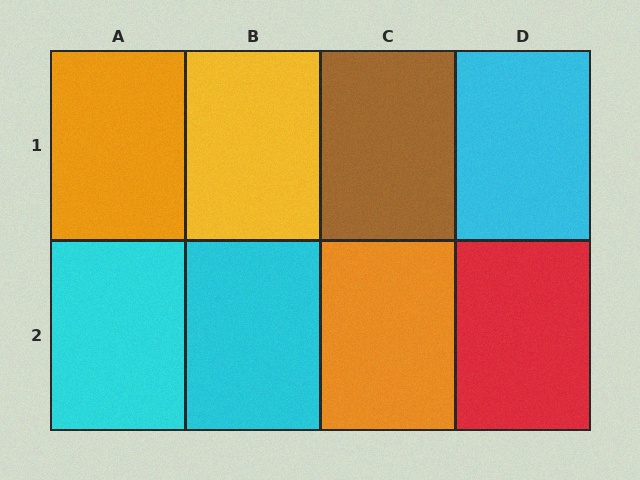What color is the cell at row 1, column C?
Brown.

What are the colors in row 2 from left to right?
Cyan, cyan, orange, red.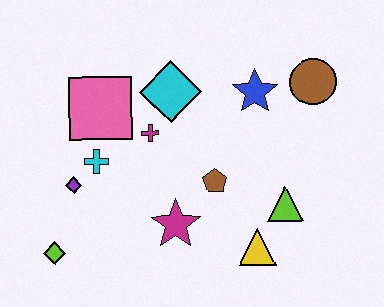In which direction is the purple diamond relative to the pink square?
The purple diamond is below the pink square.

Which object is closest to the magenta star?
The brown pentagon is closest to the magenta star.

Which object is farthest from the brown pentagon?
The lime diamond is farthest from the brown pentagon.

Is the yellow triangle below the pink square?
Yes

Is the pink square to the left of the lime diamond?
No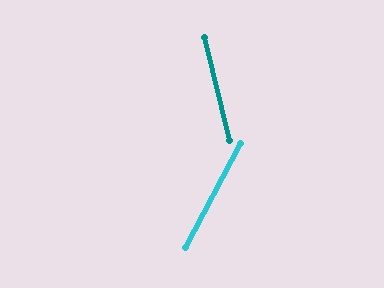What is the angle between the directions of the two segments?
Approximately 41 degrees.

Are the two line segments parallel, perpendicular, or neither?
Neither parallel nor perpendicular — they differ by about 41°.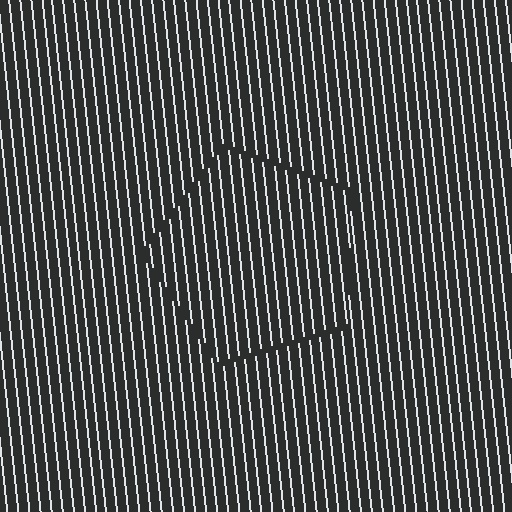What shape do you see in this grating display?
An illusory pentagon. The interior of the shape contains the same grating, shifted by half a period — the contour is defined by the phase discontinuity where line-ends from the inner and outer gratings abut.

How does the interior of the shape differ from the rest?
The interior of the shape contains the same grating, shifted by half a period — the contour is defined by the phase discontinuity where line-ends from the inner and outer gratings abut.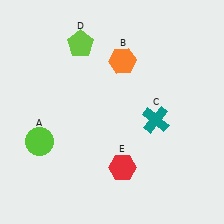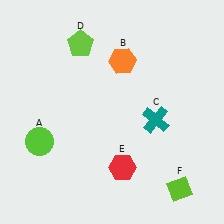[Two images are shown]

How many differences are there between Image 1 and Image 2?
There is 1 difference between the two images.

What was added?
A lime diamond (F) was added in Image 2.